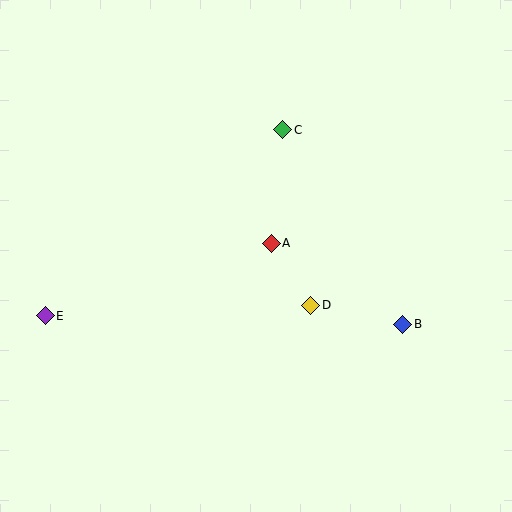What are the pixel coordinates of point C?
Point C is at (283, 130).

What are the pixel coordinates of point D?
Point D is at (311, 305).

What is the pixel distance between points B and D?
The distance between B and D is 94 pixels.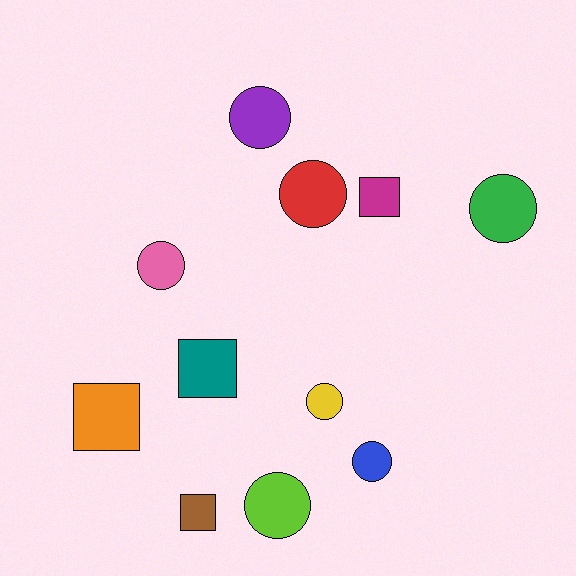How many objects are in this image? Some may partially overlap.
There are 11 objects.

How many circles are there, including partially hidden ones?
There are 7 circles.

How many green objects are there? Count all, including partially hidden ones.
There is 1 green object.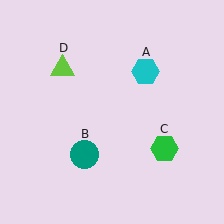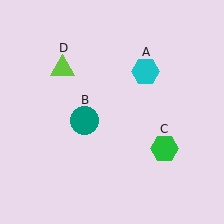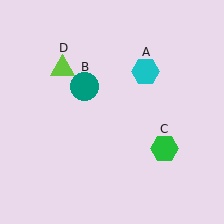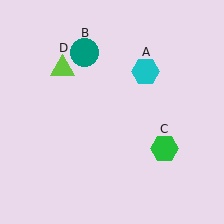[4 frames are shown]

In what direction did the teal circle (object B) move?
The teal circle (object B) moved up.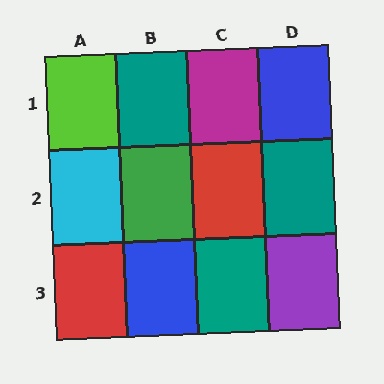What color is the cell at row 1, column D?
Blue.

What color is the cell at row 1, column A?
Lime.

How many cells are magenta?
1 cell is magenta.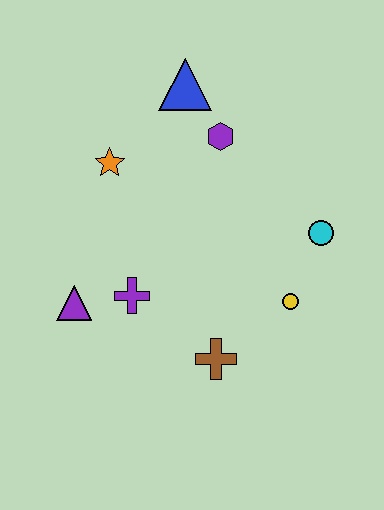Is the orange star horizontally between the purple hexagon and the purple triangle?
Yes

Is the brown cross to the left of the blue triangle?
No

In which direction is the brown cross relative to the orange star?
The brown cross is below the orange star.